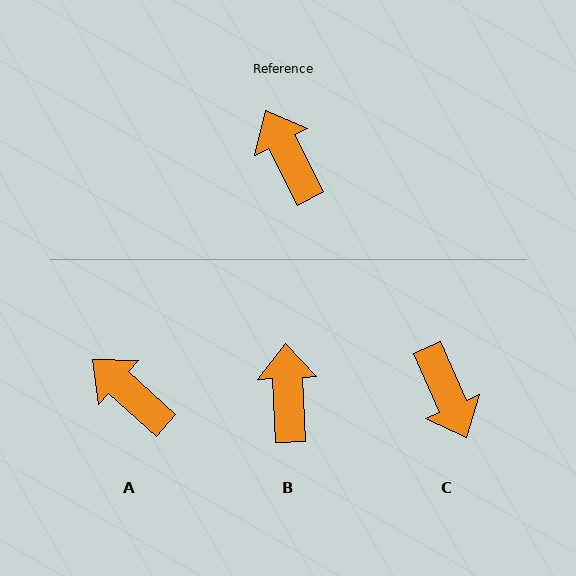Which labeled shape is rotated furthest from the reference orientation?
C, about 176 degrees away.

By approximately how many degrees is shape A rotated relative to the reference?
Approximately 21 degrees counter-clockwise.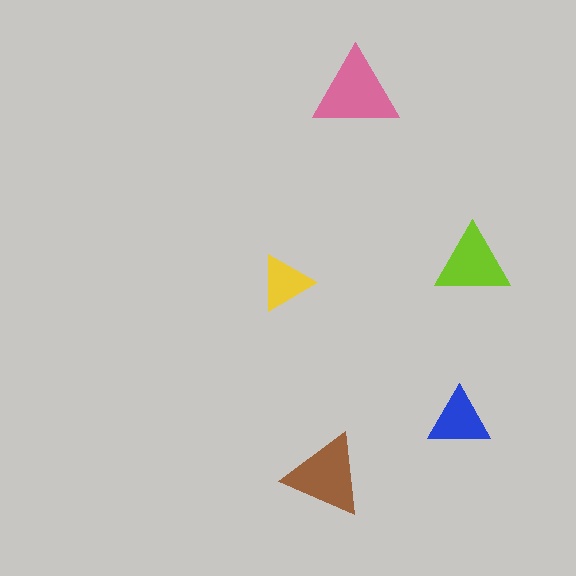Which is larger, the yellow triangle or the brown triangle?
The brown one.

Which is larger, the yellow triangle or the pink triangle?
The pink one.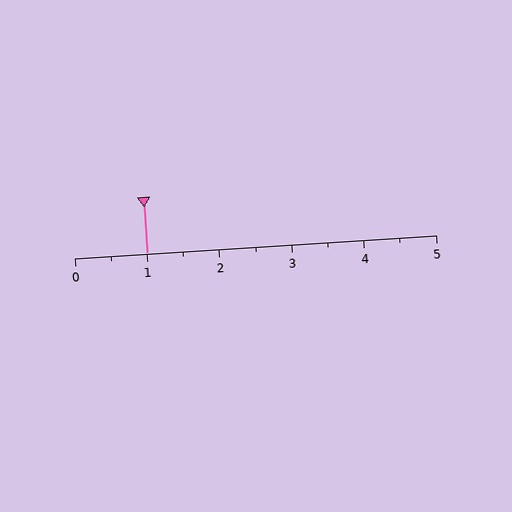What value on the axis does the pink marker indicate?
The marker indicates approximately 1.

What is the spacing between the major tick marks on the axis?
The major ticks are spaced 1 apart.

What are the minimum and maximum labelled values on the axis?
The axis runs from 0 to 5.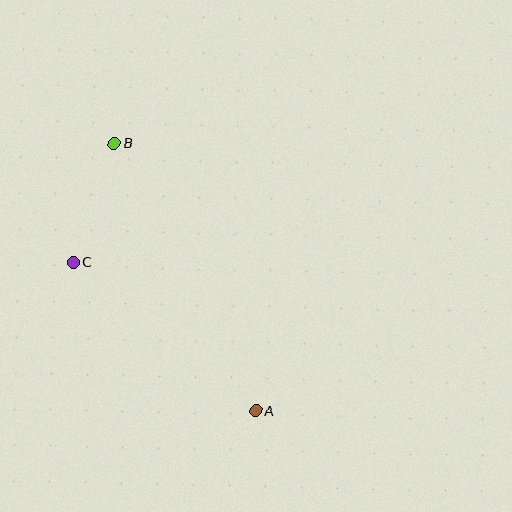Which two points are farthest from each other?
Points A and B are farthest from each other.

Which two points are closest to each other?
Points B and C are closest to each other.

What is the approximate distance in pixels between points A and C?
The distance between A and C is approximately 236 pixels.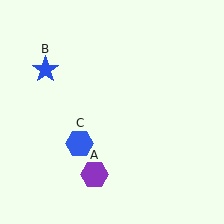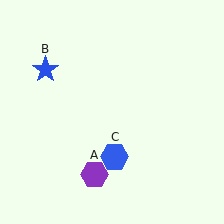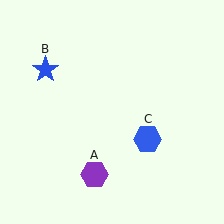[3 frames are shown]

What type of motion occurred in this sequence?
The blue hexagon (object C) rotated counterclockwise around the center of the scene.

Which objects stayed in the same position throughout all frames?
Purple hexagon (object A) and blue star (object B) remained stationary.